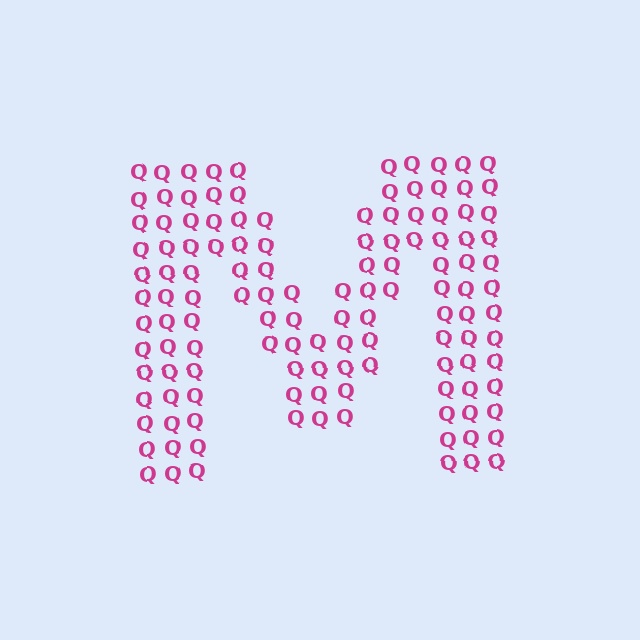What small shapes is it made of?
It is made of small letter Q's.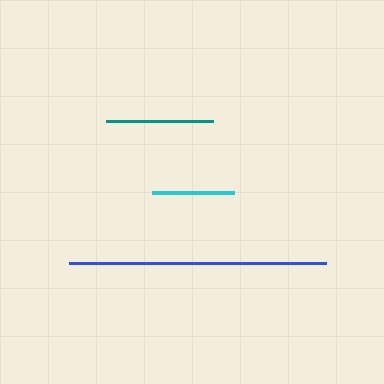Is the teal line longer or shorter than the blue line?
The blue line is longer than the teal line.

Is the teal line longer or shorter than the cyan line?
The teal line is longer than the cyan line.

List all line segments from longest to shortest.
From longest to shortest: blue, teal, cyan.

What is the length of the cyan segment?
The cyan segment is approximately 82 pixels long.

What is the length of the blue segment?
The blue segment is approximately 257 pixels long.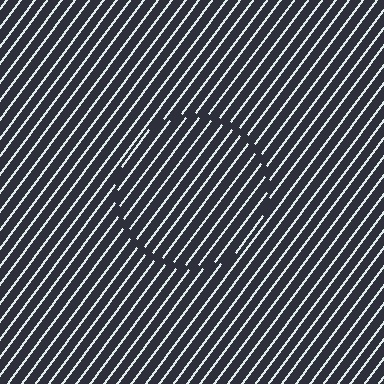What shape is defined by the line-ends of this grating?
An illusory circle. The interior of the shape contains the same grating, shifted by half a period — the contour is defined by the phase discontinuity where line-ends from the inner and outer gratings abut.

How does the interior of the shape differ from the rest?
The interior of the shape contains the same grating, shifted by half a period — the contour is defined by the phase discontinuity where line-ends from the inner and outer gratings abut.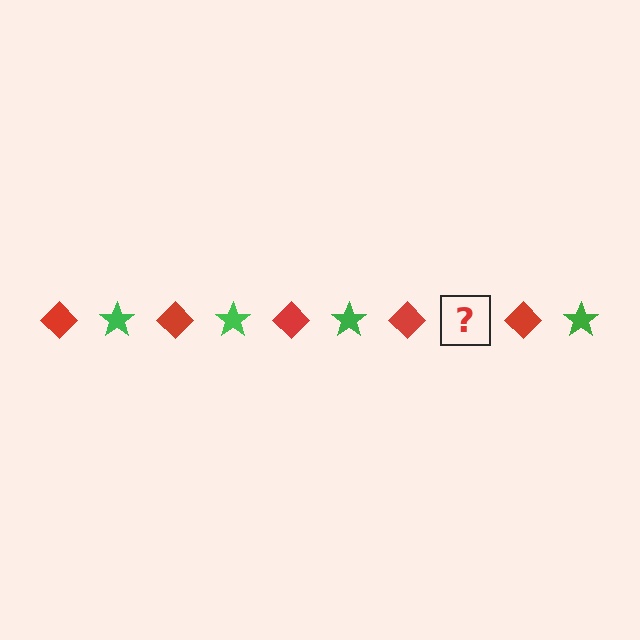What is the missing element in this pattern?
The missing element is a green star.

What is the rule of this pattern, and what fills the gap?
The rule is that the pattern alternates between red diamond and green star. The gap should be filled with a green star.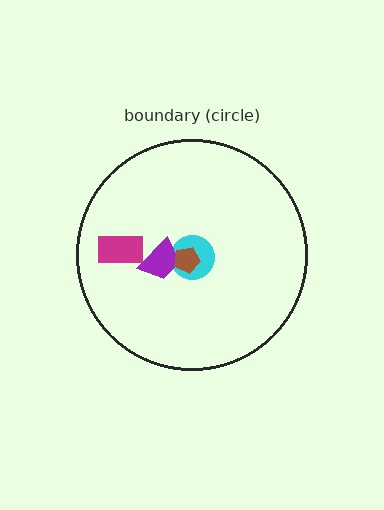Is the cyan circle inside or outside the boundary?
Inside.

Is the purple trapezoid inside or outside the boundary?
Inside.